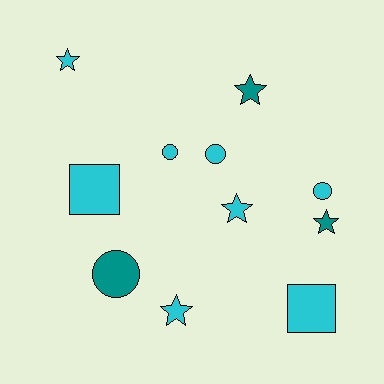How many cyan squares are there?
There are 2 cyan squares.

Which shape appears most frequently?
Star, with 5 objects.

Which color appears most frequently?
Cyan, with 8 objects.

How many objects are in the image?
There are 11 objects.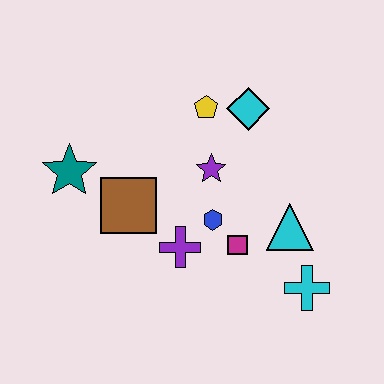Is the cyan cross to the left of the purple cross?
No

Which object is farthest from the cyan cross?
The teal star is farthest from the cyan cross.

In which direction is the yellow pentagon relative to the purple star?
The yellow pentagon is above the purple star.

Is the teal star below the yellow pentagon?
Yes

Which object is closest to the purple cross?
The blue hexagon is closest to the purple cross.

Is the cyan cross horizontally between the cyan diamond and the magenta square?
No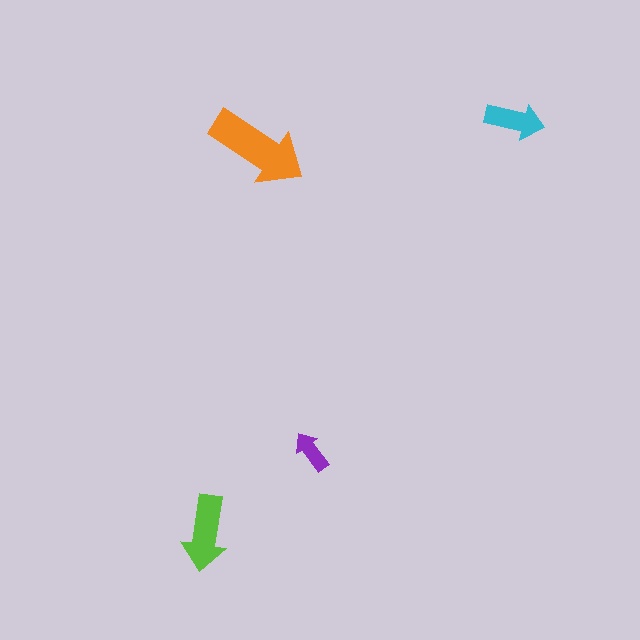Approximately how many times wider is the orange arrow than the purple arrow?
About 2.5 times wider.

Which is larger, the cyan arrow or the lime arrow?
The lime one.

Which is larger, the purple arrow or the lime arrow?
The lime one.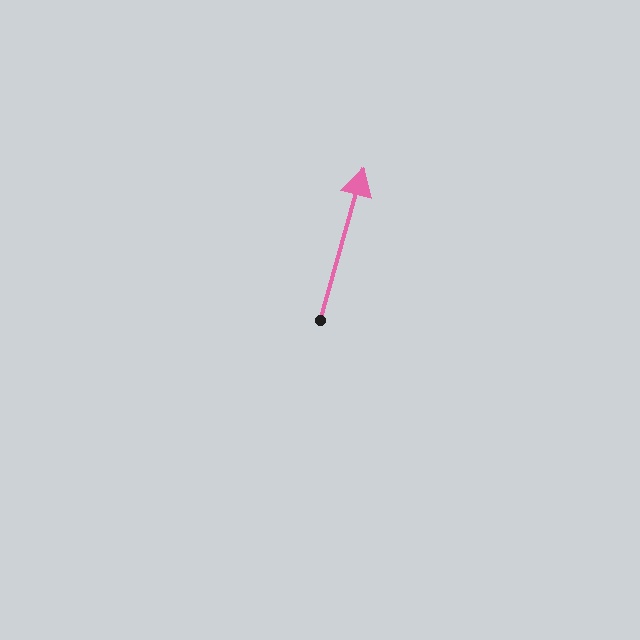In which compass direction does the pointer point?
North.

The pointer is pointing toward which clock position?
Roughly 1 o'clock.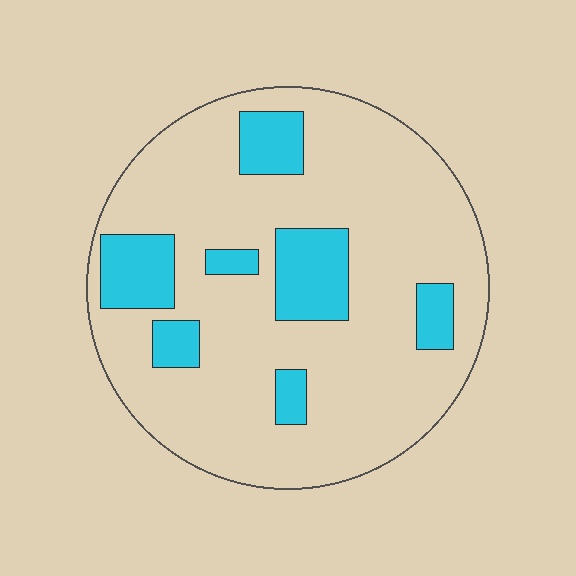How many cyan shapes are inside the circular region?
7.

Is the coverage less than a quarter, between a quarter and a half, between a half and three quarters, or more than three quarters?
Less than a quarter.